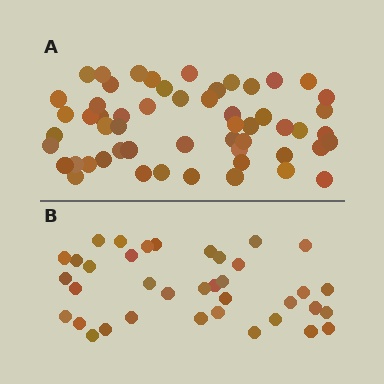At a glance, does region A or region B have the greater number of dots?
Region A (the top region) has more dots.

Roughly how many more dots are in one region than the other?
Region A has approximately 20 more dots than region B.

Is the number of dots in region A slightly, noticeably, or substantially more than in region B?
Region A has substantially more. The ratio is roughly 1.5 to 1.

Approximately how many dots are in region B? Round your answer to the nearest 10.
About 40 dots. (The exact count is 37, which rounds to 40.)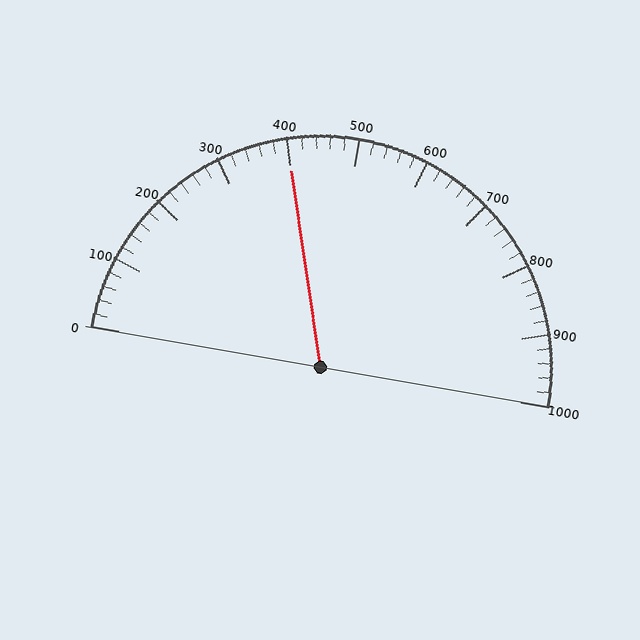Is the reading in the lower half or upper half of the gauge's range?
The reading is in the lower half of the range (0 to 1000).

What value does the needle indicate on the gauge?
The needle indicates approximately 400.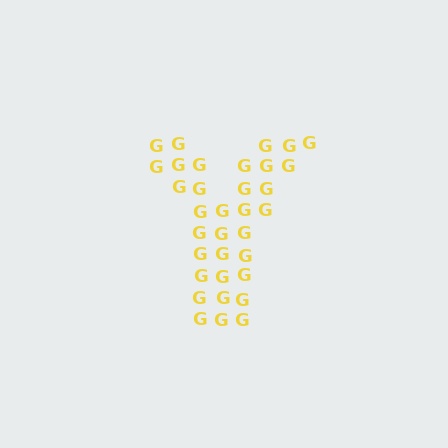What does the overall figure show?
The overall figure shows the letter Y.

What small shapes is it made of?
It is made of small letter G's.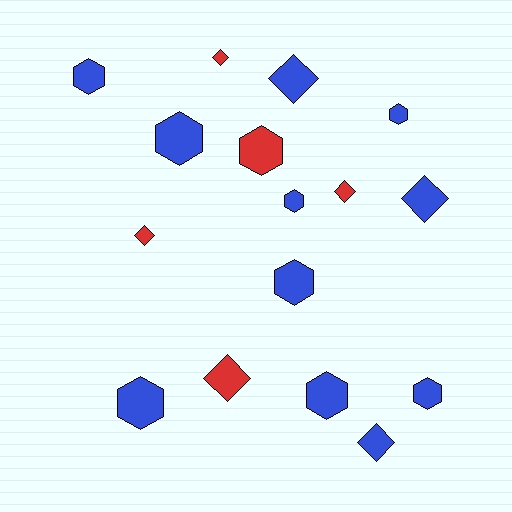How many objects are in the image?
There are 16 objects.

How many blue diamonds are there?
There are 3 blue diamonds.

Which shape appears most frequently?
Hexagon, with 9 objects.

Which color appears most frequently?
Blue, with 11 objects.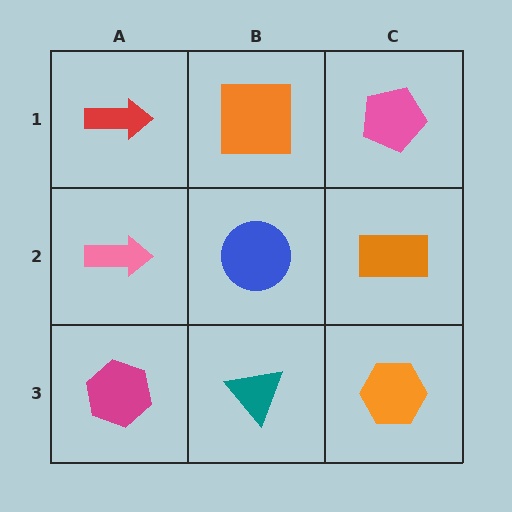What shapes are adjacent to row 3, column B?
A blue circle (row 2, column B), a magenta hexagon (row 3, column A), an orange hexagon (row 3, column C).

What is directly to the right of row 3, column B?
An orange hexagon.